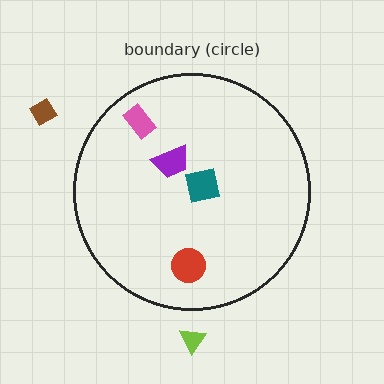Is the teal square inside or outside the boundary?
Inside.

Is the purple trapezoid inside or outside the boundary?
Inside.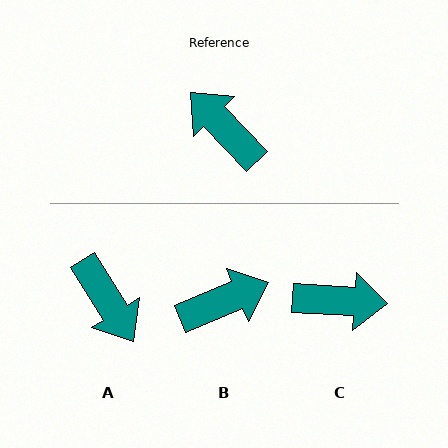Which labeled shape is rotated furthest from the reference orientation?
A, about 168 degrees away.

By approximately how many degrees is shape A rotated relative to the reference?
Approximately 168 degrees counter-clockwise.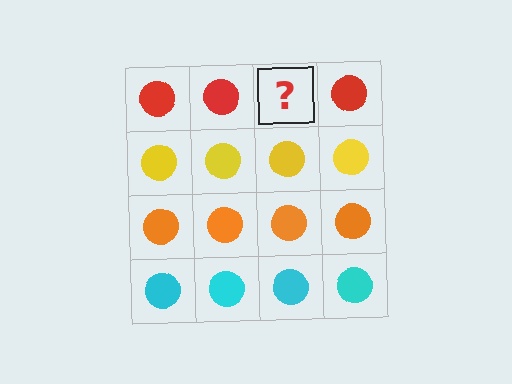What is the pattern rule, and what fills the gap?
The rule is that each row has a consistent color. The gap should be filled with a red circle.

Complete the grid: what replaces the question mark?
The question mark should be replaced with a red circle.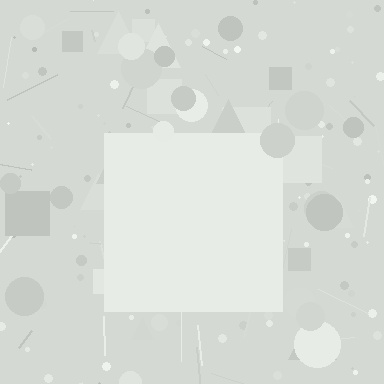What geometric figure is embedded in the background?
A square is embedded in the background.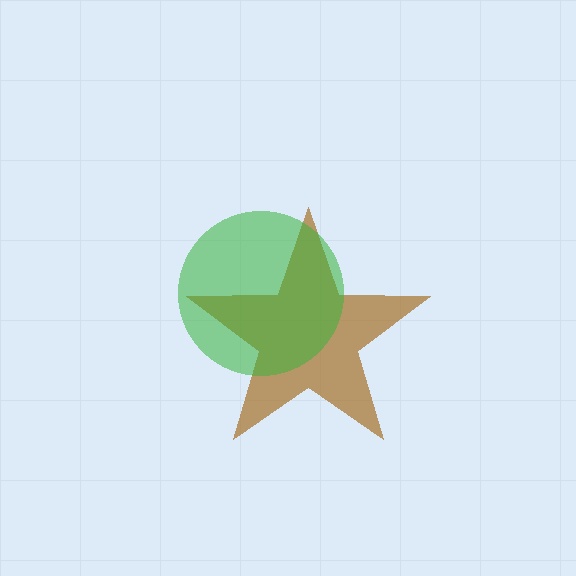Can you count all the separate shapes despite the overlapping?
Yes, there are 2 separate shapes.